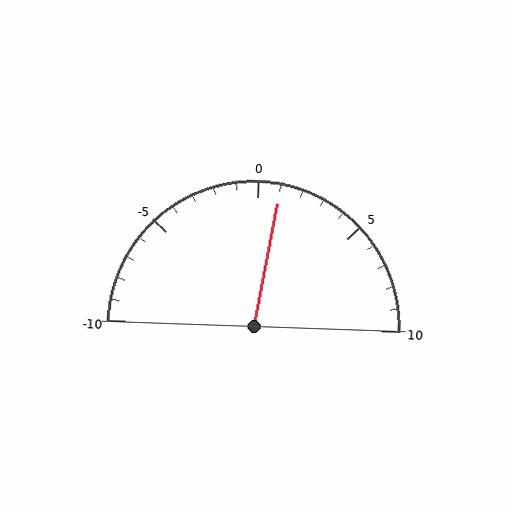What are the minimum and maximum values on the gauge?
The gauge ranges from -10 to 10.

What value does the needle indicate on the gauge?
The needle indicates approximately 1.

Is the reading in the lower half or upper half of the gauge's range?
The reading is in the upper half of the range (-10 to 10).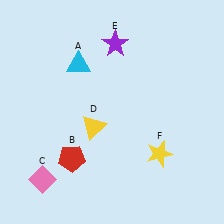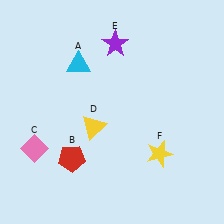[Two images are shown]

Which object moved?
The pink diamond (C) moved up.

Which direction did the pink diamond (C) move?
The pink diamond (C) moved up.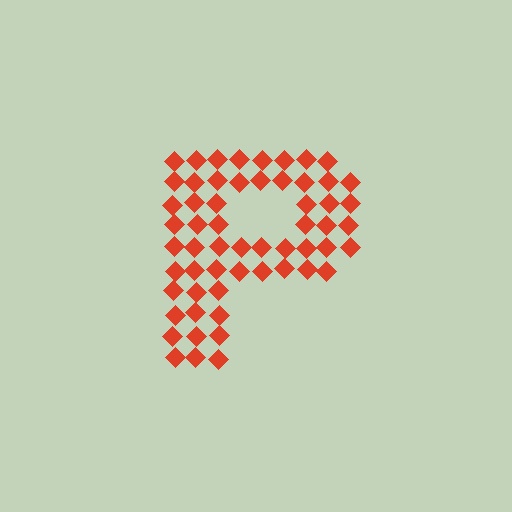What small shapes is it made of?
It is made of small diamonds.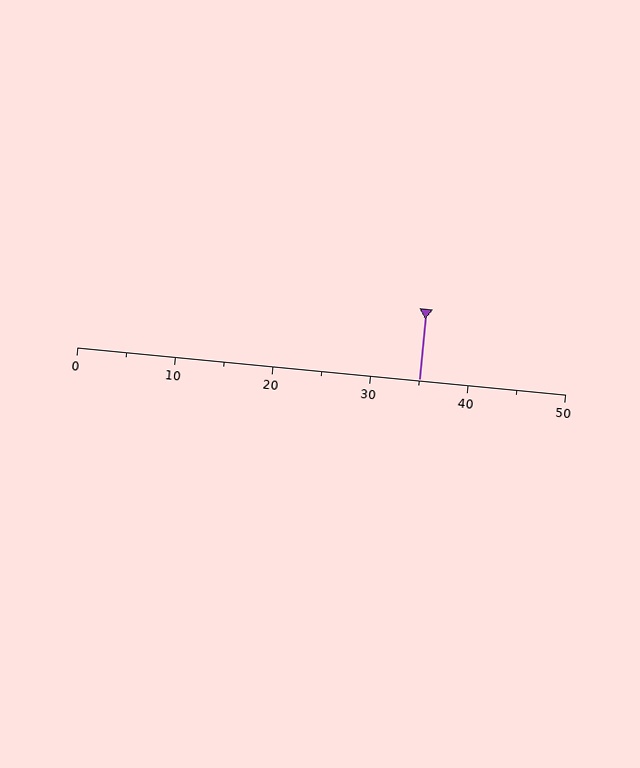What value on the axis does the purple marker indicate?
The marker indicates approximately 35.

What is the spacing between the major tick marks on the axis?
The major ticks are spaced 10 apart.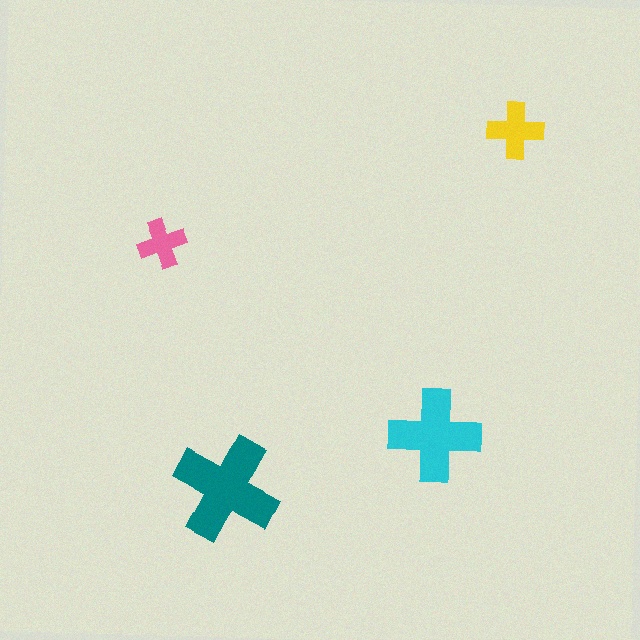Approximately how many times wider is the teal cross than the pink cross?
About 2 times wider.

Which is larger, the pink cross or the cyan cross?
The cyan one.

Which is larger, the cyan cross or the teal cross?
The teal one.